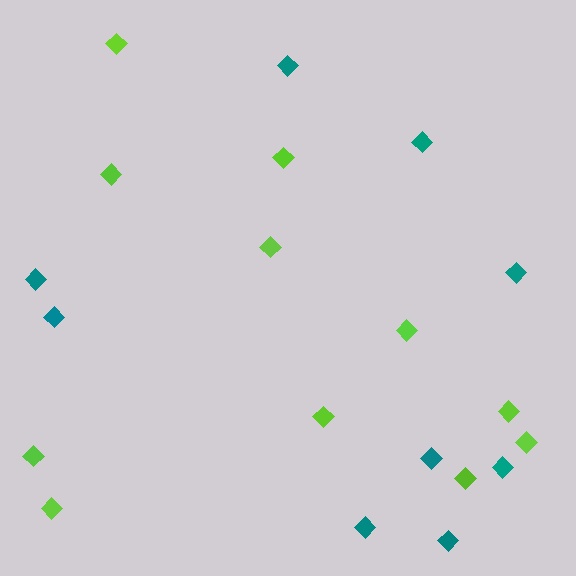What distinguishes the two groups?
There are 2 groups: one group of lime diamonds (11) and one group of teal diamonds (9).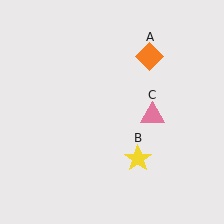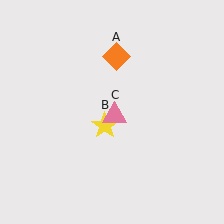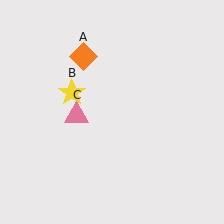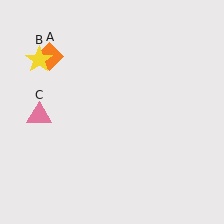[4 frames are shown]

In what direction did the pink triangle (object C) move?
The pink triangle (object C) moved left.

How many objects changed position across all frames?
3 objects changed position: orange diamond (object A), yellow star (object B), pink triangle (object C).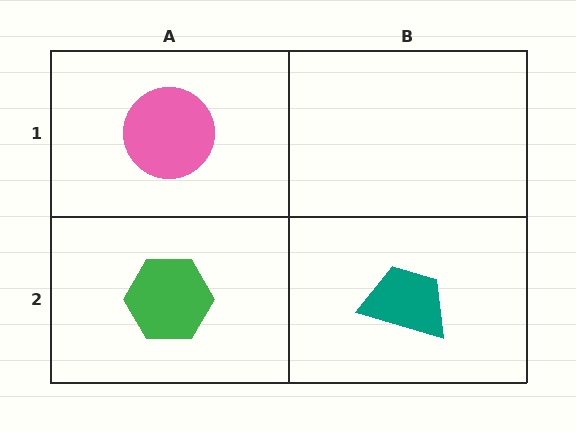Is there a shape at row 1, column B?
No, that cell is empty.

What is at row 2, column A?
A green hexagon.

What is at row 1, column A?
A pink circle.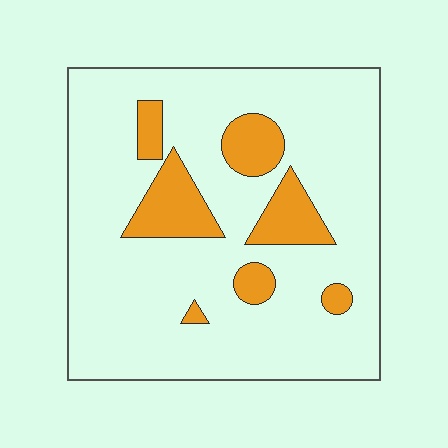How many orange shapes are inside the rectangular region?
7.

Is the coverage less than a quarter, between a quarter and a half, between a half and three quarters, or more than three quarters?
Less than a quarter.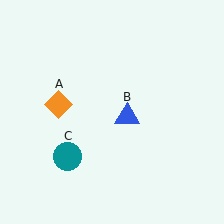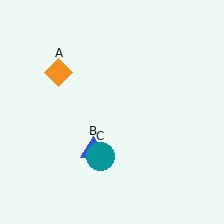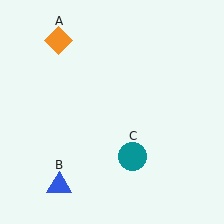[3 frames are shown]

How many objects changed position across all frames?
3 objects changed position: orange diamond (object A), blue triangle (object B), teal circle (object C).